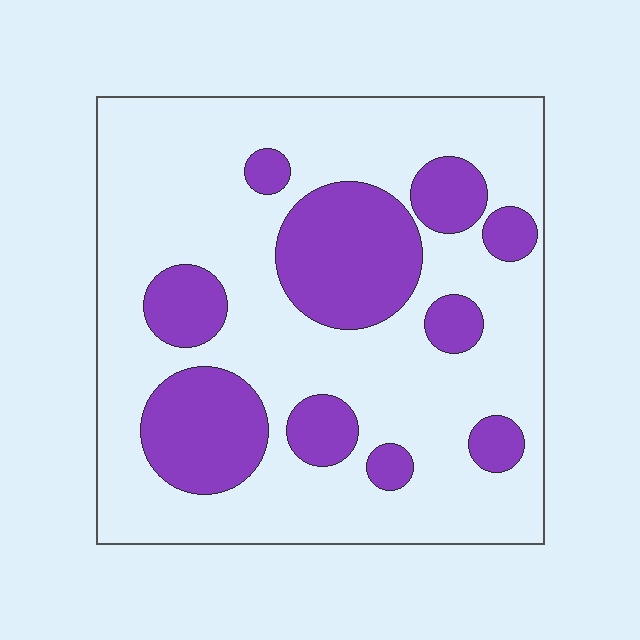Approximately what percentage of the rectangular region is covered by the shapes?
Approximately 30%.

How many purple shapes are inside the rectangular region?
10.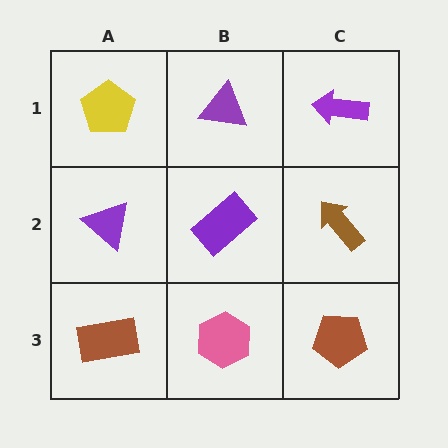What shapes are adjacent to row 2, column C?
A purple arrow (row 1, column C), a brown pentagon (row 3, column C), a purple rectangle (row 2, column B).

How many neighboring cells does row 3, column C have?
2.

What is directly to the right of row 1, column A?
A purple triangle.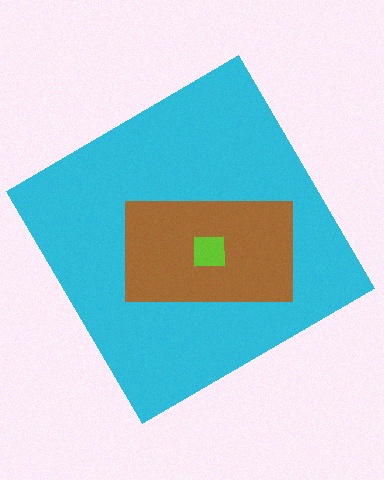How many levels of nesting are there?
3.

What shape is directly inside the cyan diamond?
The brown rectangle.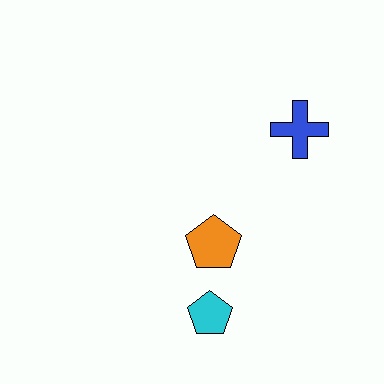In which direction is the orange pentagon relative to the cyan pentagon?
The orange pentagon is above the cyan pentagon.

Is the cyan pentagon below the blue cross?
Yes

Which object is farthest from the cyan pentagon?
The blue cross is farthest from the cyan pentagon.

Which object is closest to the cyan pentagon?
The orange pentagon is closest to the cyan pentagon.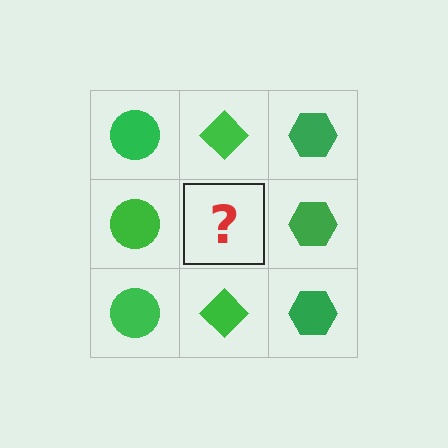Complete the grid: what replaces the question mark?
The question mark should be replaced with a green diamond.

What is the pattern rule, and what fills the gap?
The rule is that each column has a consistent shape. The gap should be filled with a green diamond.